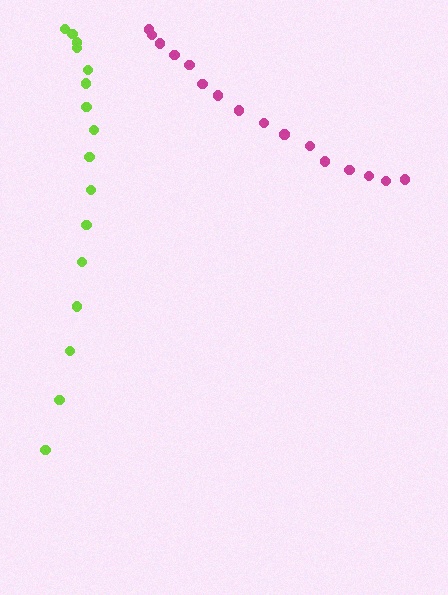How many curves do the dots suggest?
There are 2 distinct paths.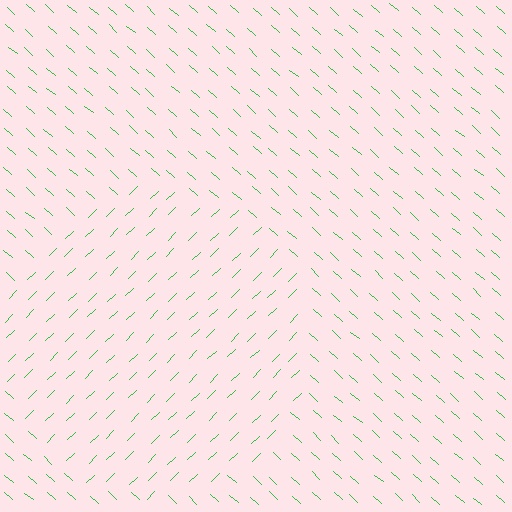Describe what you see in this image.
The image is filled with small green line segments. A circle region in the image has lines oriented differently from the surrounding lines, creating a visible texture boundary.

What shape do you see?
I see a circle.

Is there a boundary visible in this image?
Yes, there is a texture boundary formed by a change in line orientation.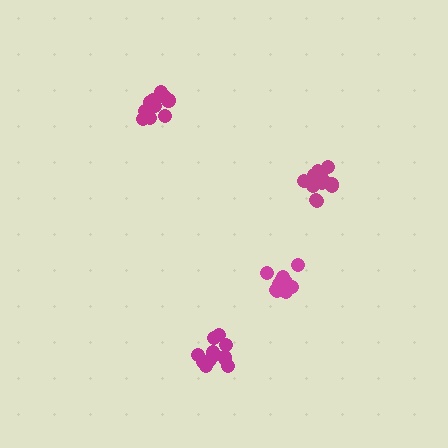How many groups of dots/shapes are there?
There are 4 groups.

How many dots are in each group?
Group 1: 13 dots, Group 2: 14 dots, Group 3: 13 dots, Group 4: 12 dots (52 total).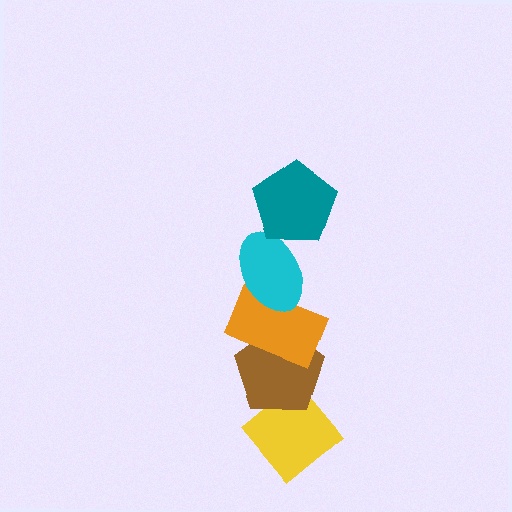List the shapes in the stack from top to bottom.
From top to bottom: the teal pentagon, the cyan ellipse, the orange rectangle, the brown pentagon, the yellow diamond.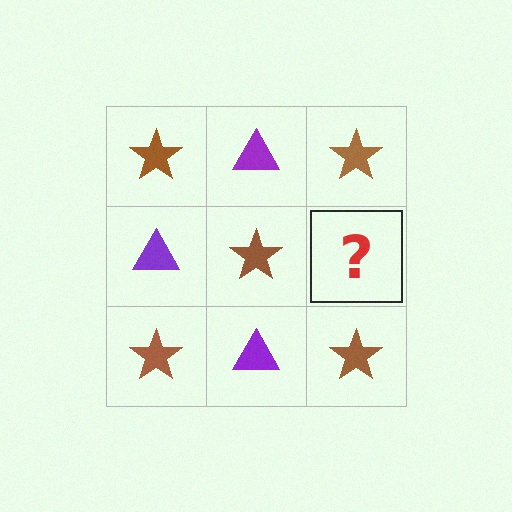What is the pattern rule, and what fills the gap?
The rule is that it alternates brown star and purple triangle in a checkerboard pattern. The gap should be filled with a purple triangle.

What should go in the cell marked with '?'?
The missing cell should contain a purple triangle.